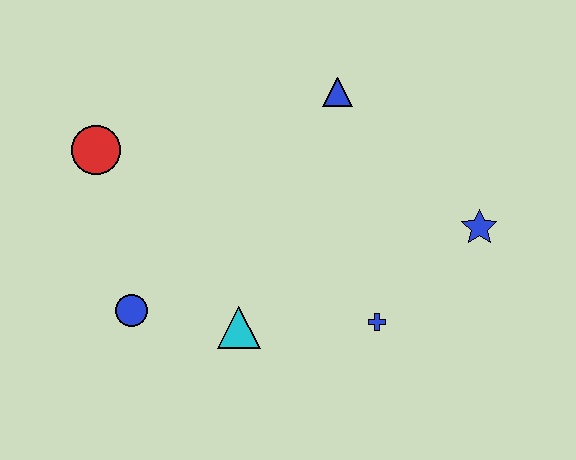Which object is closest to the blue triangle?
The blue star is closest to the blue triangle.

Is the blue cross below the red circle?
Yes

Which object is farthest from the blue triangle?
The blue circle is farthest from the blue triangle.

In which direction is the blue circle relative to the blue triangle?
The blue circle is below the blue triangle.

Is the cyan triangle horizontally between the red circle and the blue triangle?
Yes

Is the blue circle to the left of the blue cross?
Yes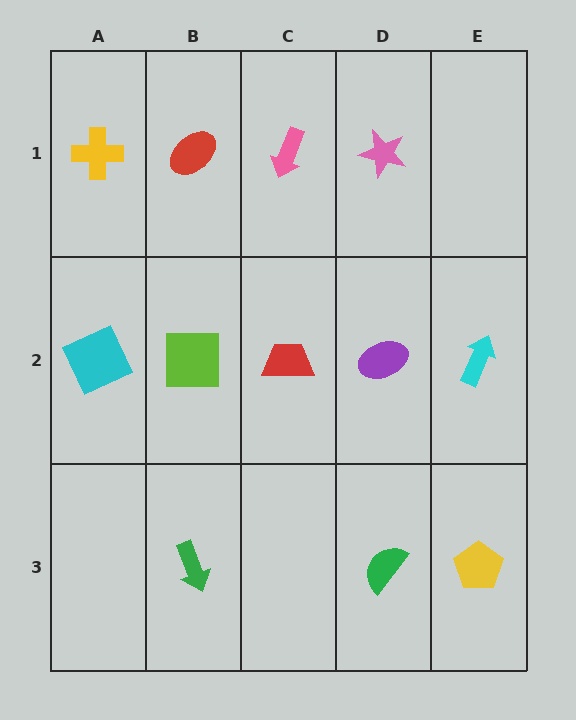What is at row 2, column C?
A red trapezoid.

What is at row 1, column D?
A pink star.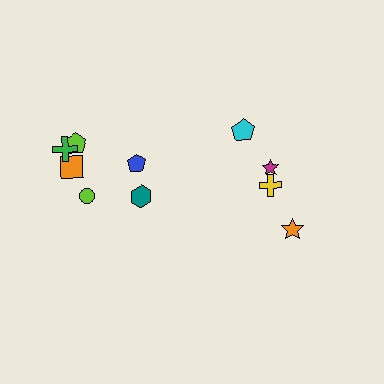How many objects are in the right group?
There are 4 objects.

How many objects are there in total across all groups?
There are 10 objects.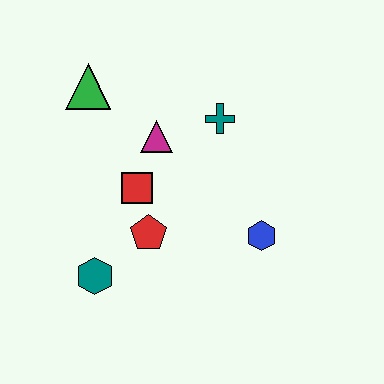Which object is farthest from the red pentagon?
The green triangle is farthest from the red pentagon.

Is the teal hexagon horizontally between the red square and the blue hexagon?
No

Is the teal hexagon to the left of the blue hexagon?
Yes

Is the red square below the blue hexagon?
No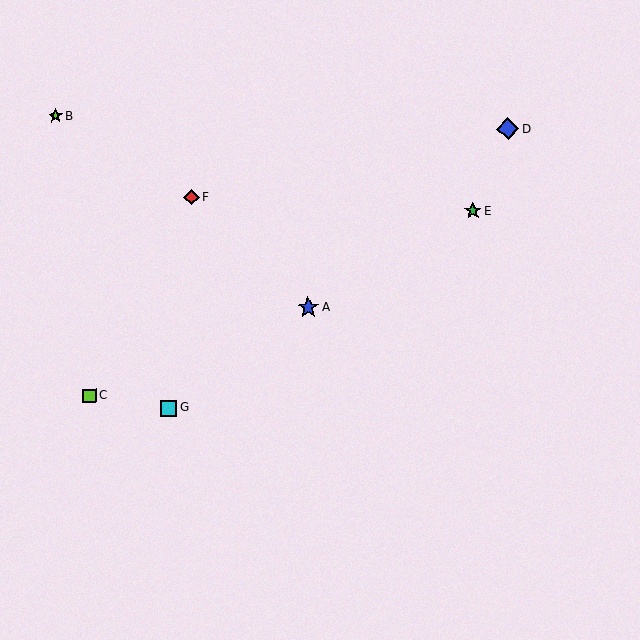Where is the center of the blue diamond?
The center of the blue diamond is at (508, 129).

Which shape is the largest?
The blue diamond (labeled D) is the largest.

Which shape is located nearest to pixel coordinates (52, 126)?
The lime star (labeled B) at (56, 116) is nearest to that location.